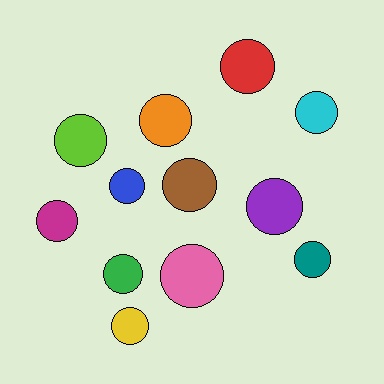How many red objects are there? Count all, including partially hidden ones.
There is 1 red object.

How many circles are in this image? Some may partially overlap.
There are 12 circles.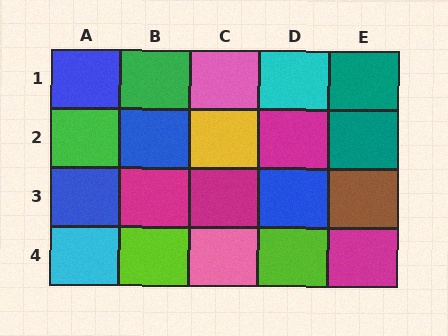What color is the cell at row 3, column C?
Magenta.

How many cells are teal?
2 cells are teal.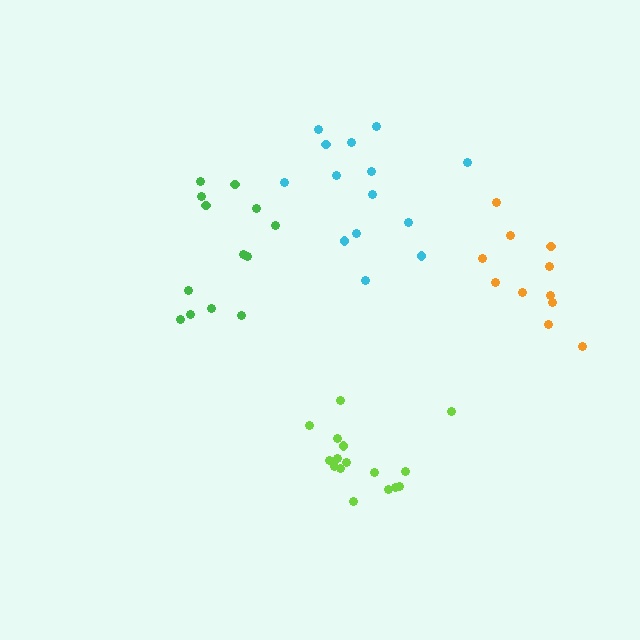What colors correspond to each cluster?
The clusters are colored: green, lime, cyan, orange.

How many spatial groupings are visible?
There are 4 spatial groupings.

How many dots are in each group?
Group 1: 13 dots, Group 2: 16 dots, Group 3: 14 dots, Group 4: 11 dots (54 total).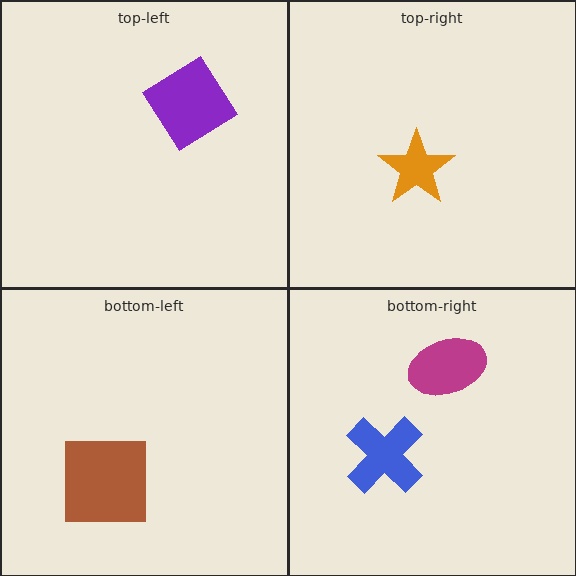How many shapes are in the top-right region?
1.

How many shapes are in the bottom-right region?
2.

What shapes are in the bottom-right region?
The blue cross, the magenta ellipse.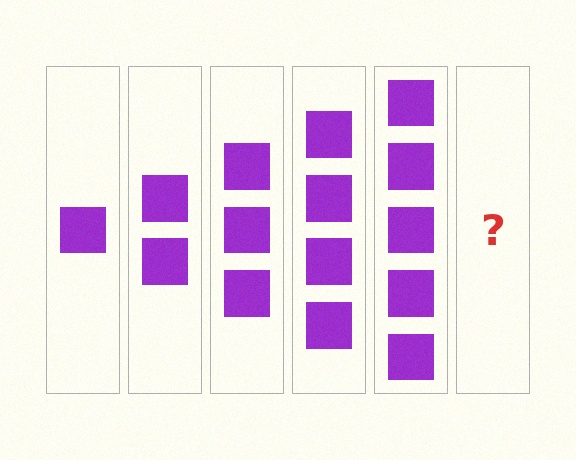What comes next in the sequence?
The next element should be 6 squares.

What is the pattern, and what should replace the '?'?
The pattern is that each step adds one more square. The '?' should be 6 squares.